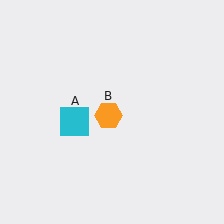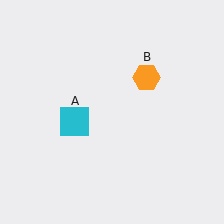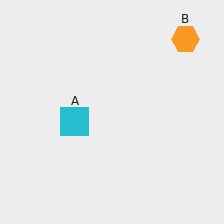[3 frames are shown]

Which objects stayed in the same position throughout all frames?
Cyan square (object A) remained stationary.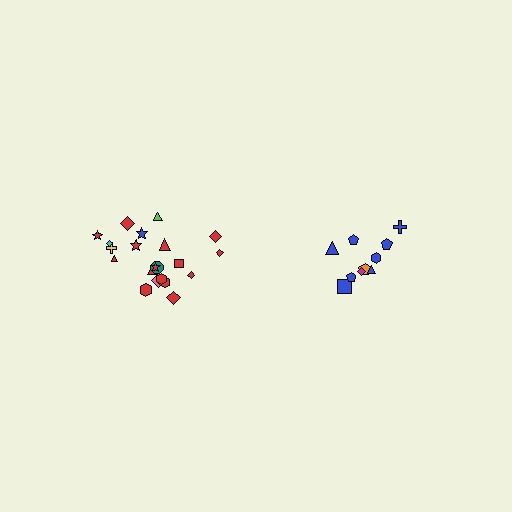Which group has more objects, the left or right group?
The left group.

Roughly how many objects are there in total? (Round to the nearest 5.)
Roughly 30 objects in total.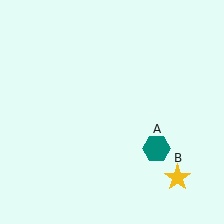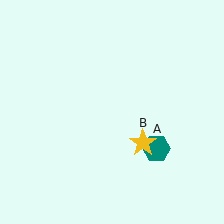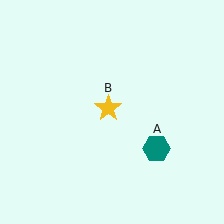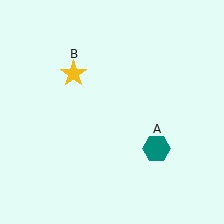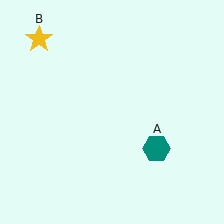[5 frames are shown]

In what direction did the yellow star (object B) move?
The yellow star (object B) moved up and to the left.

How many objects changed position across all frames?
1 object changed position: yellow star (object B).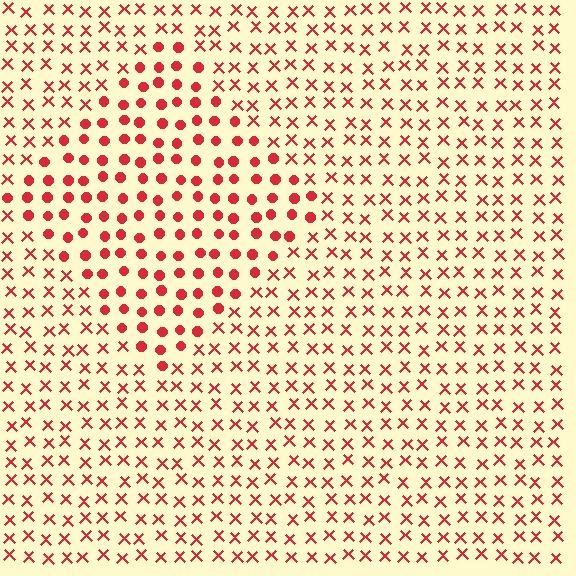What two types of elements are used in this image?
The image uses circles inside the diamond region and X marks outside it.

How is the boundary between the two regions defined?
The boundary is defined by a change in element shape: circles inside vs. X marks outside. All elements share the same color and spacing.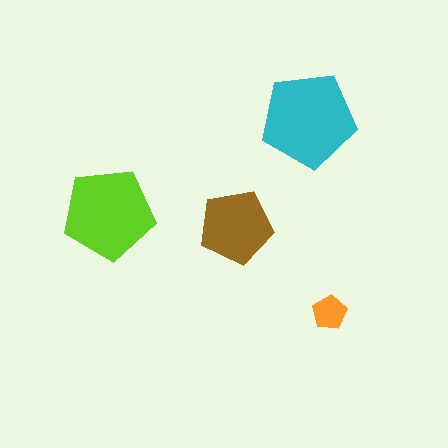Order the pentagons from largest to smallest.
the cyan one, the lime one, the brown one, the orange one.